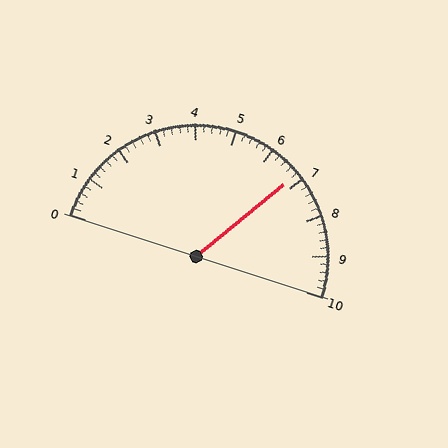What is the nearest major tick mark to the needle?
The nearest major tick mark is 7.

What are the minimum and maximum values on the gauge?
The gauge ranges from 0 to 10.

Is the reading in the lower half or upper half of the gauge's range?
The reading is in the upper half of the range (0 to 10).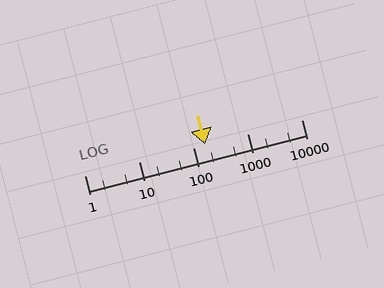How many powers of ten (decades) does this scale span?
The scale spans 4 decades, from 1 to 10000.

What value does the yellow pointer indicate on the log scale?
The pointer indicates approximately 170.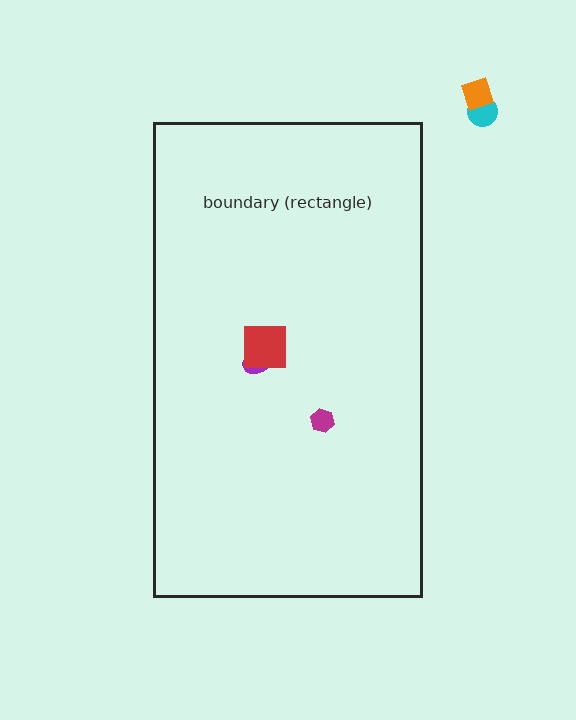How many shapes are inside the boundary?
3 inside, 2 outside.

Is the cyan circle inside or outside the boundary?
Outside.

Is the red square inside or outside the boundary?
Inside.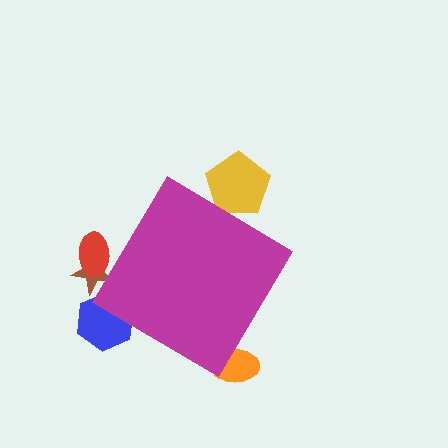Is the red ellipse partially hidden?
Yes, the red ellipse is partially hidden behind the magenta diamond.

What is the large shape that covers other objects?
A magenta diamond.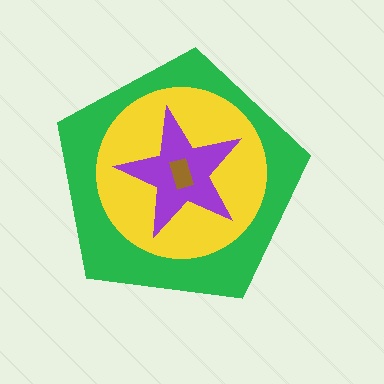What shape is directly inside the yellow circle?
The purple star.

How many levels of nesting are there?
4.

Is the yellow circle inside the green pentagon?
Yes.